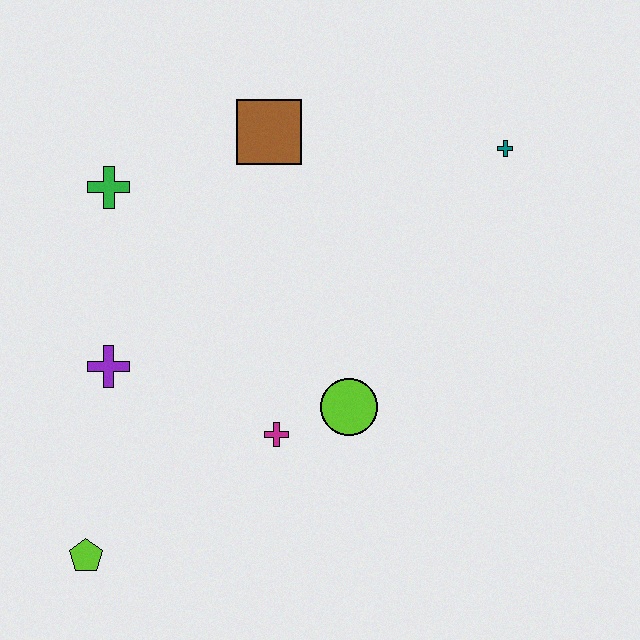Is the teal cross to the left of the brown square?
No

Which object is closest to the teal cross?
The brown square is closest to the teal cross.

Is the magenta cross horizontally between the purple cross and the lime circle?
Yes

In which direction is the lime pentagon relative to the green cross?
The lime pentagon is below the green cross.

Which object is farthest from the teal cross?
The lime pentagon is farthest from the teal cross.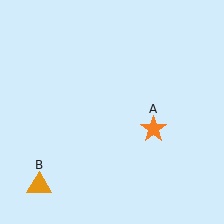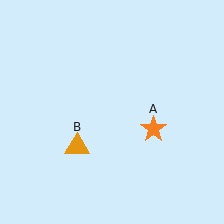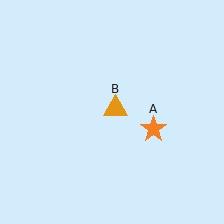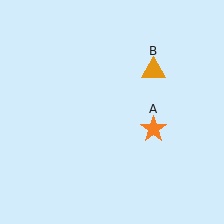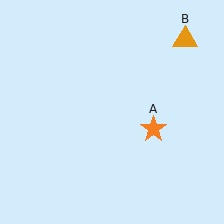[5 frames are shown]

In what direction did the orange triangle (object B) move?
The orange triangle (object B) moved up and to the right.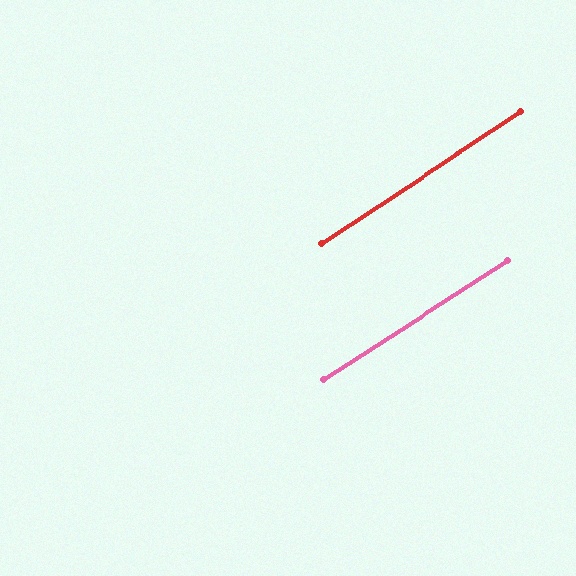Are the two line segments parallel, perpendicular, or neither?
Parallel — their directions differ by only 0.4°.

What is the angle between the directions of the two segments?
Approximately 0 degrees.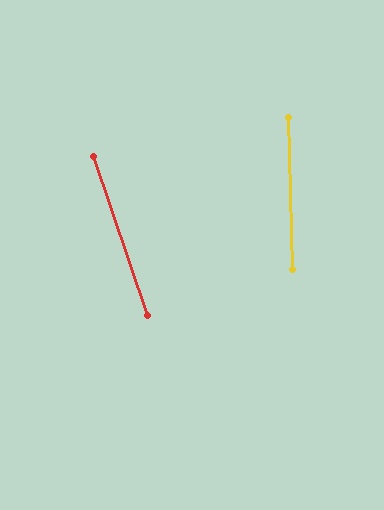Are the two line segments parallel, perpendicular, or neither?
Neither parallel nor perpendicular — they differ by about 17°.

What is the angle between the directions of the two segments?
Approximately 17 degrees.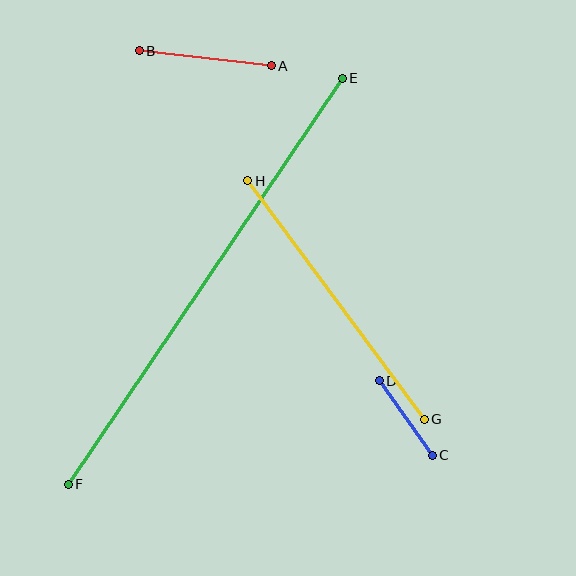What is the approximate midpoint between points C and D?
The midpoint is at approximately (406, 418) pixels.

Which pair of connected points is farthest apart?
Points E and F are farthest apart.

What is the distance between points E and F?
The distance is approximately 490 pixels.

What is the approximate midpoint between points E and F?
The midpoint is at approximately (205, 281) pixels.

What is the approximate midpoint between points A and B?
The midpoint is at approximately (205, 58) pixels.